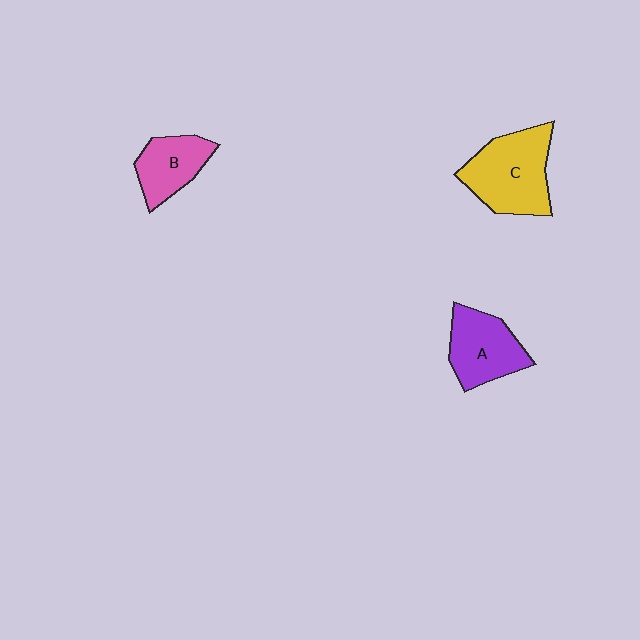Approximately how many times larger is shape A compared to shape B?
Approximately 1.2 times.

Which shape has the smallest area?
Shape B (pink).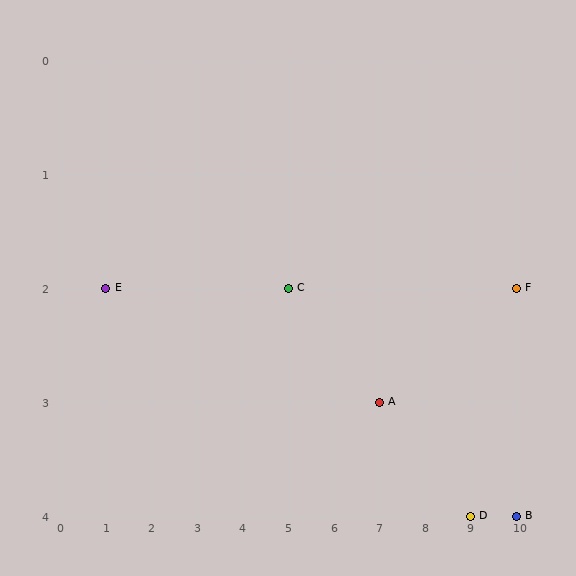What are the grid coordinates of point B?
Point B is at grid coordinates (10, 4).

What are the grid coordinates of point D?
Point D is at grid coordinates (9, 4).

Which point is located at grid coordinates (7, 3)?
Point A is at (7, 3).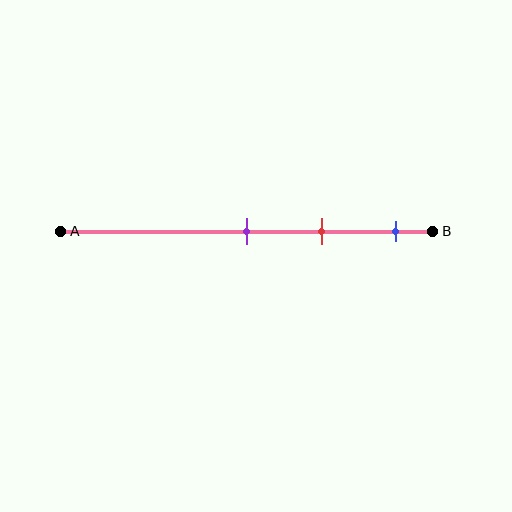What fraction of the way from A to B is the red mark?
The red mark is approximately 70% (0.7) of the way from A to B.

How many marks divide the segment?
There are 3 marks dividing the segment.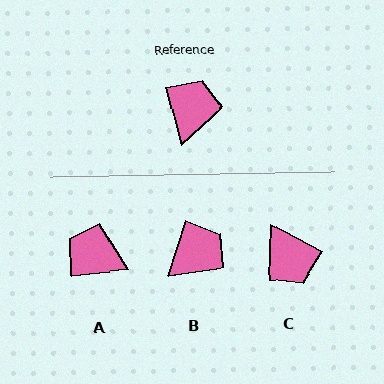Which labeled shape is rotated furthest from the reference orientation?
C, about 133 degrees away.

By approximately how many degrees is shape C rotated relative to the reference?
Approximately 133 degrees clockwise.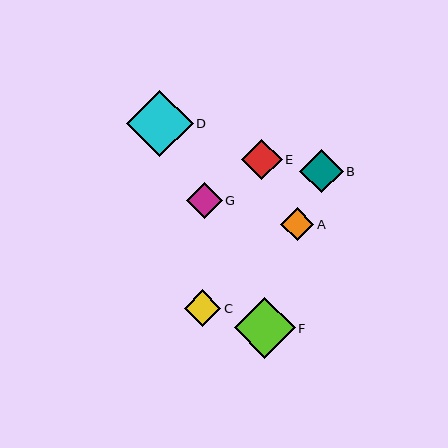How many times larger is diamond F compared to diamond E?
Diamond F is approximately 1.5 times the size of diamond E.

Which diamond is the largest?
Diamond D is the largest with a size of approximately 66 pixels.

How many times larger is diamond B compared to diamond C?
Diamond B is approximately 1.2 times the size of diamond C.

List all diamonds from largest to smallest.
From largest to smallest: D, F, B, E, C, G, A.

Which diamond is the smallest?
Diamond A is the smallest with a size of approximately 33 pixels.